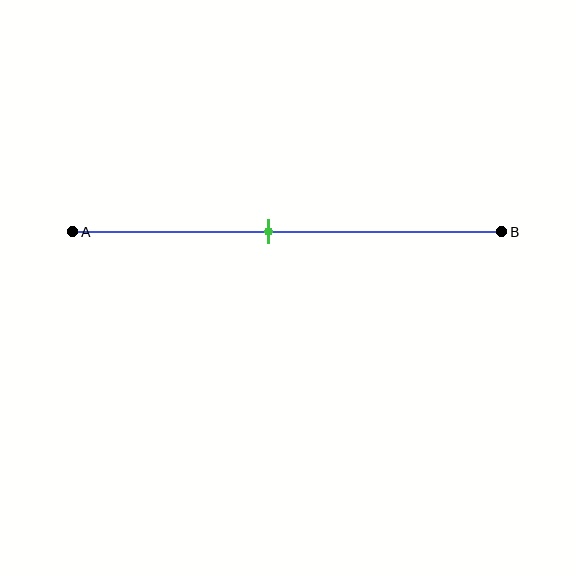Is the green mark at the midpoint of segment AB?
No, the mark is at about 45% from A, not at the 50% midpoint.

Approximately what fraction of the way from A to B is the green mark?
The green mark is approximately 45% of the way from A to B.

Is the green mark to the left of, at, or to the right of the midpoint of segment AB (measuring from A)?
The green mark is to the left of the midpoint of segment AB.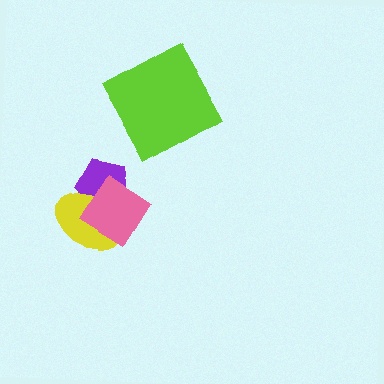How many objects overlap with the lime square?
0 objects overlap with the lime square.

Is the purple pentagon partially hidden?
Yes, it is partially covered by another shape.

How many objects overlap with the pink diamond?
2 objects overlap with the pink diamond.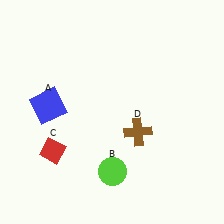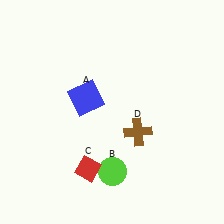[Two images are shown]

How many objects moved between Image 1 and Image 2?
2 objects moved between the two images.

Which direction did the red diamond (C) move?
The red diamond (C) moved right.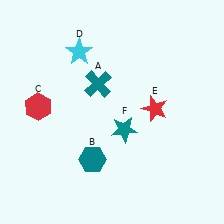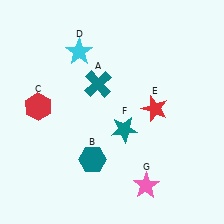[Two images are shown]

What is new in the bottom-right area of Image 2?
A pink star (G) was added in the bottom-right area of Image 2.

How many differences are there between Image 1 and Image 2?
There is 1 difference between the two images.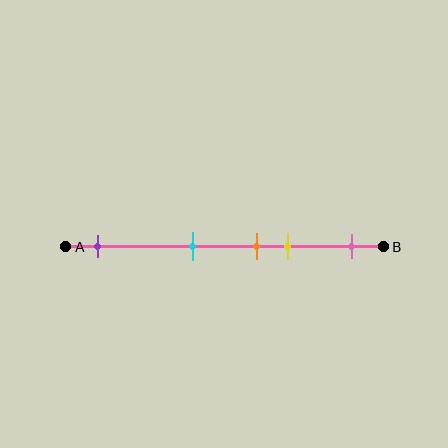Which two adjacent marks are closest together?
The orange and yellow marks are the closest adjacent pair.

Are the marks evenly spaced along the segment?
No, the marks are not evenly spaced.